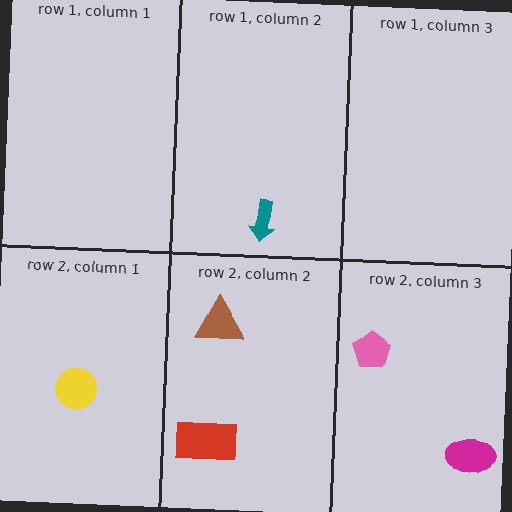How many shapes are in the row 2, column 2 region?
2.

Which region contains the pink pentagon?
The row 2, column 3 region.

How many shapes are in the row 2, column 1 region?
1.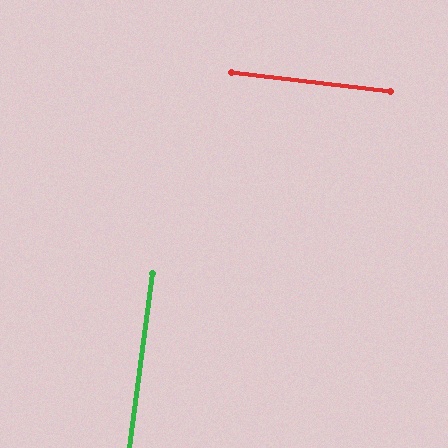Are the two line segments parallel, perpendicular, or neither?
Perpendicular — they meet at approximately 90°.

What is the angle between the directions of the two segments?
Approximately 90 degrees.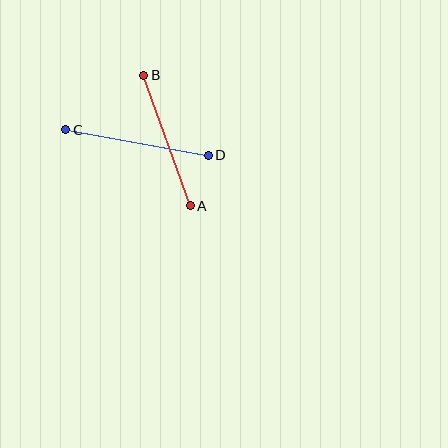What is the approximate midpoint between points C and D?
The midpoint is at approximately (137, 143) pixels.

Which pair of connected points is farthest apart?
Points C and D are farthest apart.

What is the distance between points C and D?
The distance is approximately 144 pixels.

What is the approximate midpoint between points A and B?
The midpoint is at approximately (167, 140) pixels.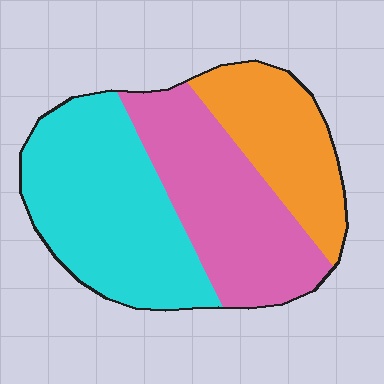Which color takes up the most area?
Cyan, at roughly 40%.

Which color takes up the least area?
Orange, at roughly 25%.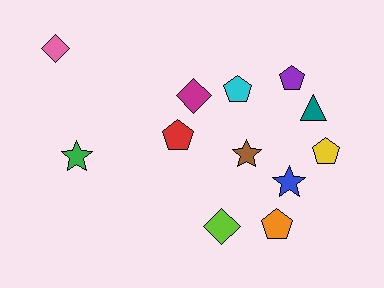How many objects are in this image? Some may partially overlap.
There are 12 objects.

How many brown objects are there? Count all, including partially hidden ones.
There is 1 brown object.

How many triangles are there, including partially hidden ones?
There is 1 triangle.